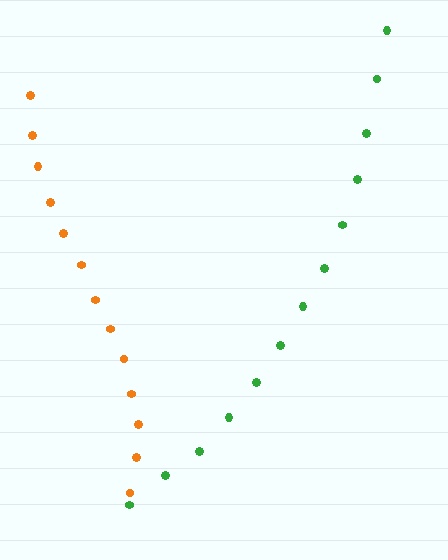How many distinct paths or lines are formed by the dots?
There are 2 distinct paths.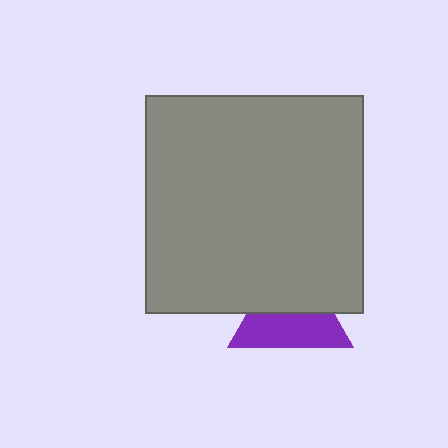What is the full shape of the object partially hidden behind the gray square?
The partially hidden object is a purple triangle.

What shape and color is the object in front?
The object in front is a gray square.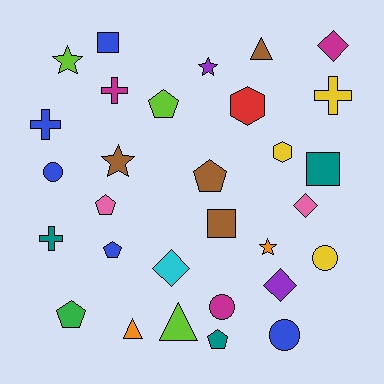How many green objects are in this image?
There is 1 green object.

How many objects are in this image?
There are 30 objects.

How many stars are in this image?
There are 4 stars.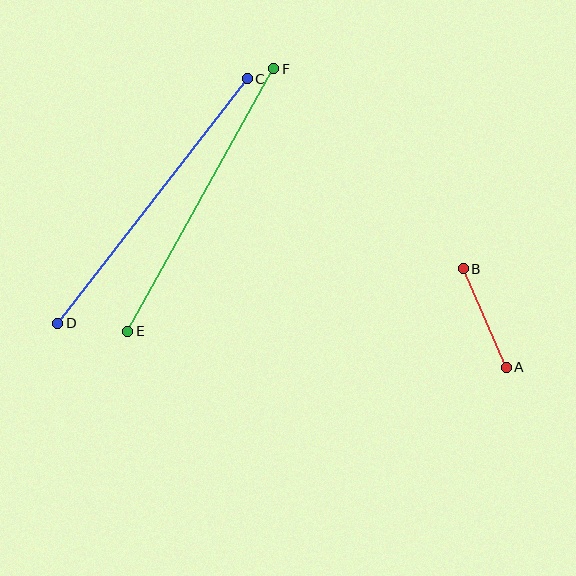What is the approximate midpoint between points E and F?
The midpoint is at approximately (201, 200) pixels.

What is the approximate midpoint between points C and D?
The midpoint is at approximately (153, 201) pixels.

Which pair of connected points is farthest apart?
Points C and D are farthest apart.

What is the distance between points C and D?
The distance is approximately 310 pixels.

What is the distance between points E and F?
The distance is approximately 300 pixels.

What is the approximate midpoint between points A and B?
The midpoint is at approximately (485, 318) pixels.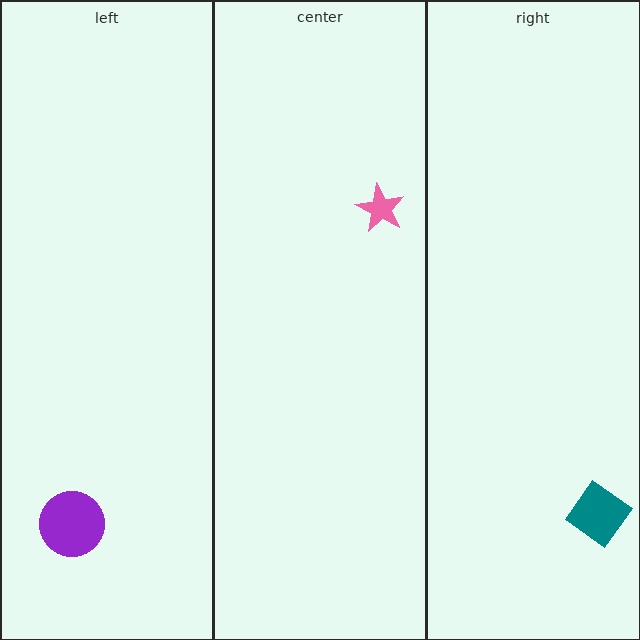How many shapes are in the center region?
1.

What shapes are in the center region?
The pink star.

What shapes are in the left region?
The purple circle.